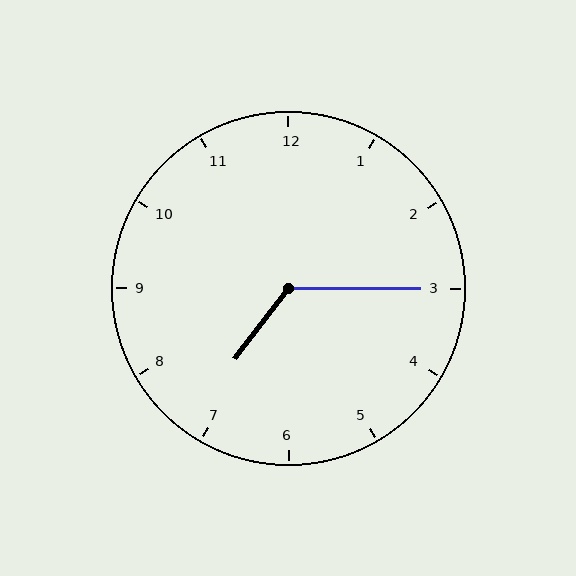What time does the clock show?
7:15.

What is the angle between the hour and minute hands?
Approximately 128 degrees.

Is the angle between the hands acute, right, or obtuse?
It is obtuse.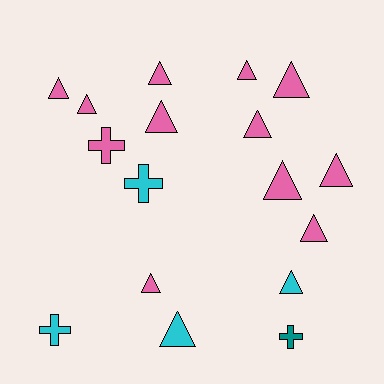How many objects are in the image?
There are 17 objects.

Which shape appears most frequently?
Triangle, with 13 objects.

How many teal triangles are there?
There are no teal triangles.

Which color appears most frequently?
Pink, with 12 objects.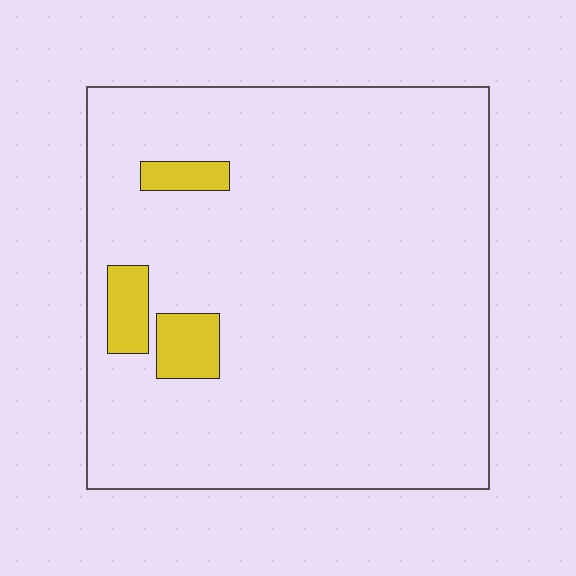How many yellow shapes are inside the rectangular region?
3.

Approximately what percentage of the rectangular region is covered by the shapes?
Approximately 5%.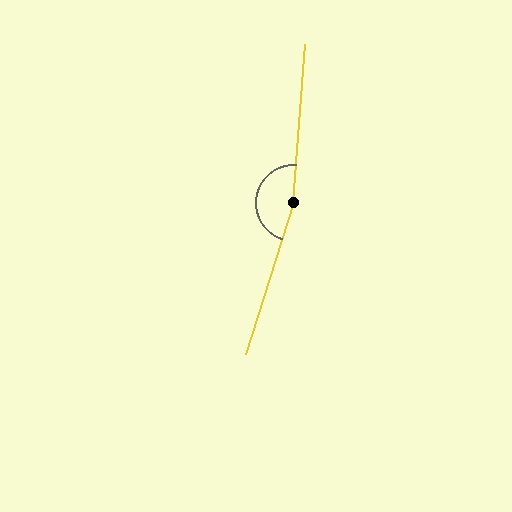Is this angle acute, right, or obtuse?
It is obtuse.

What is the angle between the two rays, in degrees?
Approximately 167 degrees.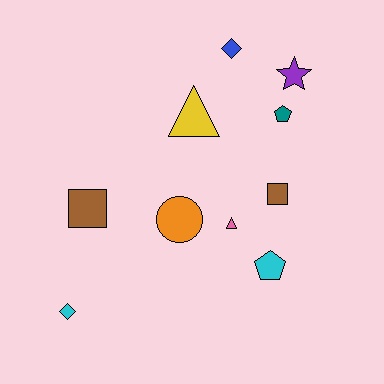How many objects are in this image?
There are 10 objects.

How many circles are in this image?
There is 1 circle.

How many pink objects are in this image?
There is 1 pink object.